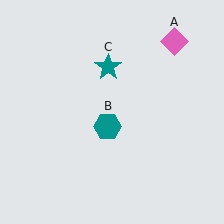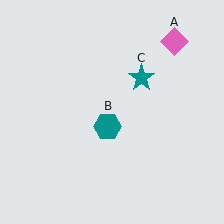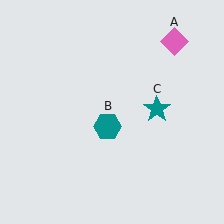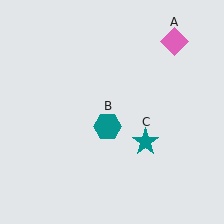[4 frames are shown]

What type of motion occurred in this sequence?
The teal star (object C) rotated clockwise around the center of the scene.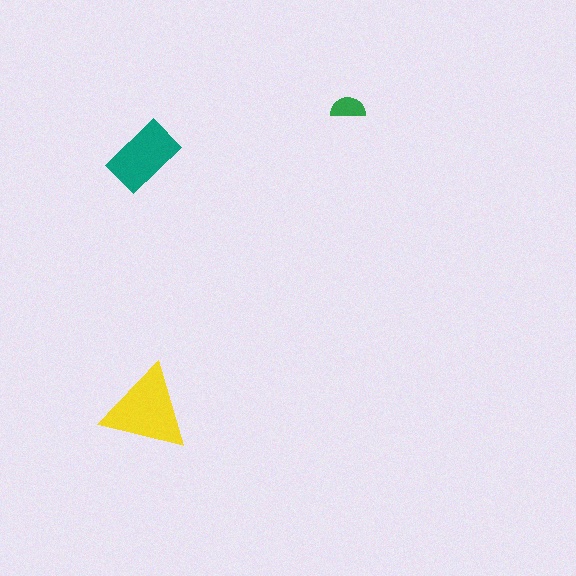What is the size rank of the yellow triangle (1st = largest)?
1st.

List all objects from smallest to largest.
The green semicircle, the teal rectangle, the yellow triangle.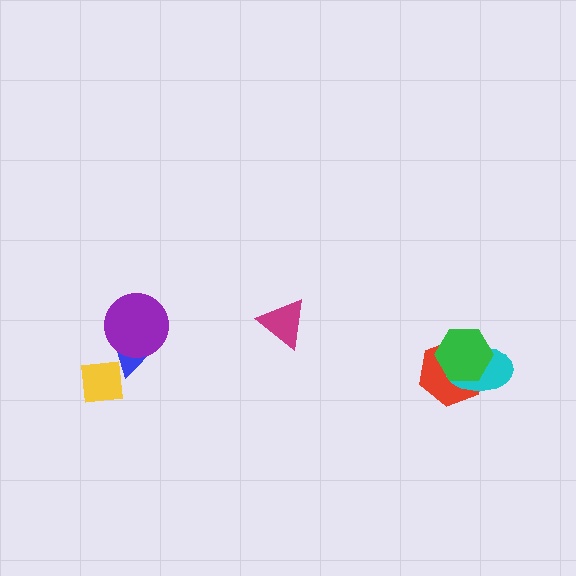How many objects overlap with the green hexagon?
2 objects overlap with the green hexagon.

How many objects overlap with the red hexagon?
2 objects overlap with the red hexagon.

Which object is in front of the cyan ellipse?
The green hexagon is in front of the cyan ellipse.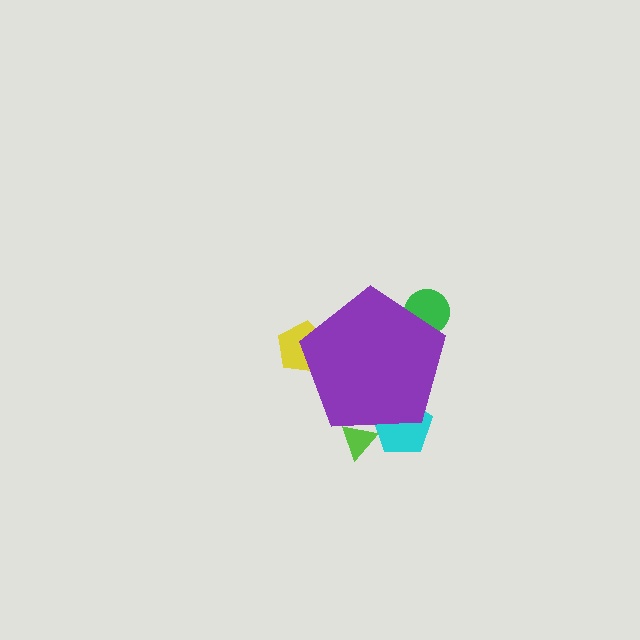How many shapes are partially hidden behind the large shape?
4 shapes are partially hidden.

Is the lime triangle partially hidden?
Yes, the lime triangle is partially hidden behind the purple pentagon.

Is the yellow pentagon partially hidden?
Yes, the yellow pentagon is partially hidden behind the purple pentagon.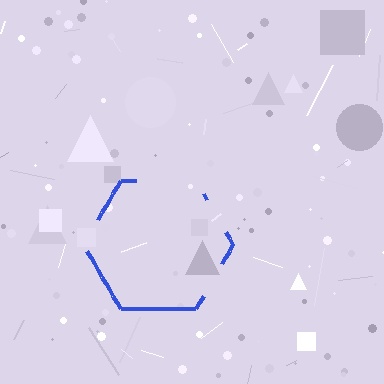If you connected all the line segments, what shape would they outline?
They would outline a hexagon.